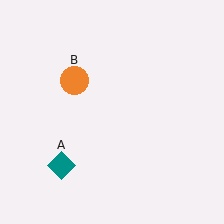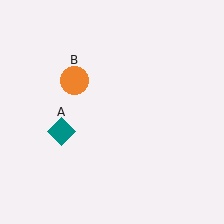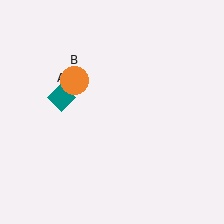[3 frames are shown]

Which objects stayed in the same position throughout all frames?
Orange circle (object B) remained stationary.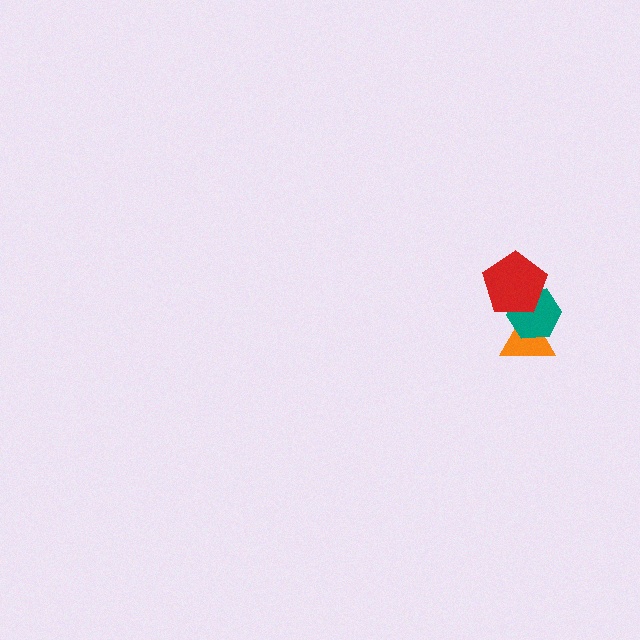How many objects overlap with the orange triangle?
2 objects overlap with the orange triangle.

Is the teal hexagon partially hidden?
Yes, it is partially covered by another shape.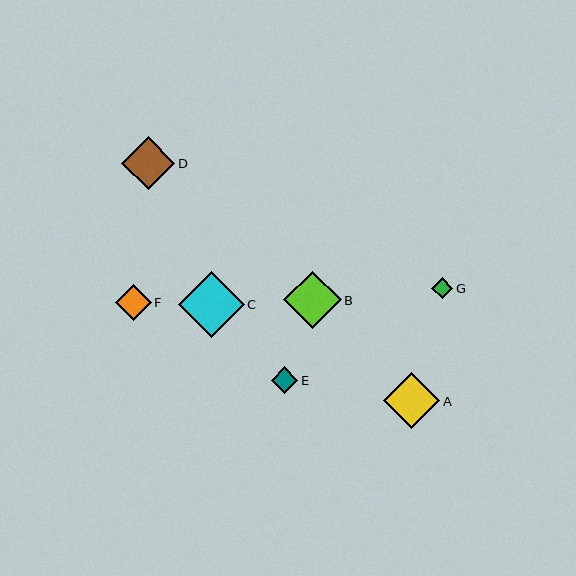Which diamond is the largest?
Diamond C is the largest with a size of approximately 66 pixels.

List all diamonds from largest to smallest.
From largest to smallest: C, B, A, D, F, E, G.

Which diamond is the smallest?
Diamond G is the smallest with a size of approximately 21 pixels.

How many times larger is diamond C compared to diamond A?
Diamond C is approximately 1.2 times the size of diamond A.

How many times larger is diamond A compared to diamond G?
Diamond A is approximately 2.6 times the size of diamond G.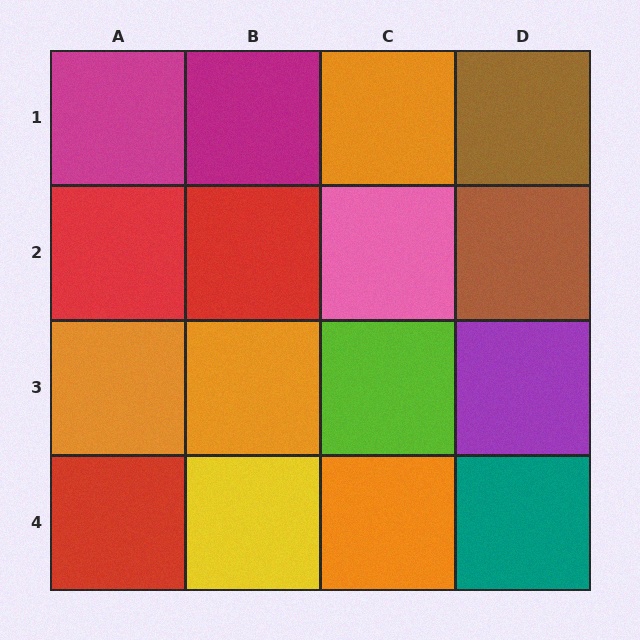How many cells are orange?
4 cells are orange.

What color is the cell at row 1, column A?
Magenta.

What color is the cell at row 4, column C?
Orange.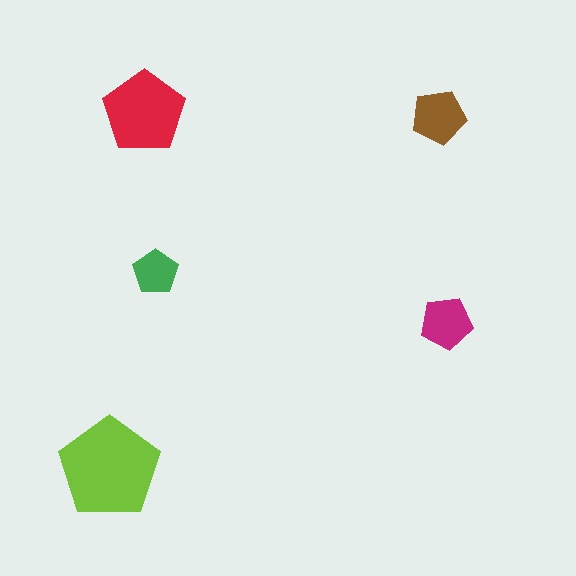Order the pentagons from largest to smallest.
the lime one, the red one, the brown one, the magenta one, the green one.